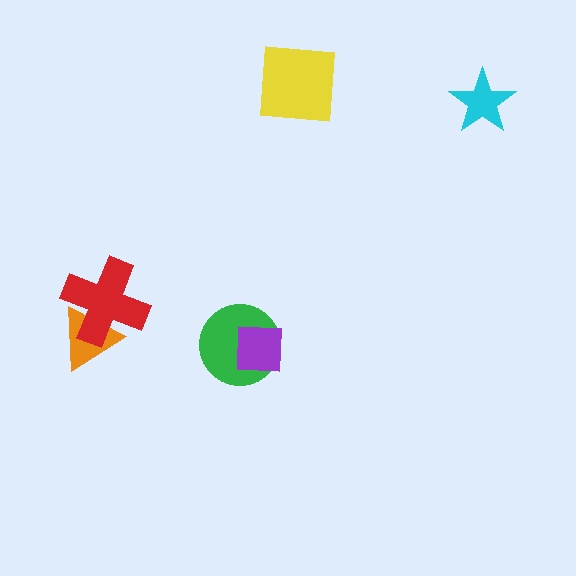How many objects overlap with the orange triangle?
1 object overlaps with the orange triangle.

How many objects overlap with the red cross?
1 object overlaps with the red cross.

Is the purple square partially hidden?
No, no other shape covers it.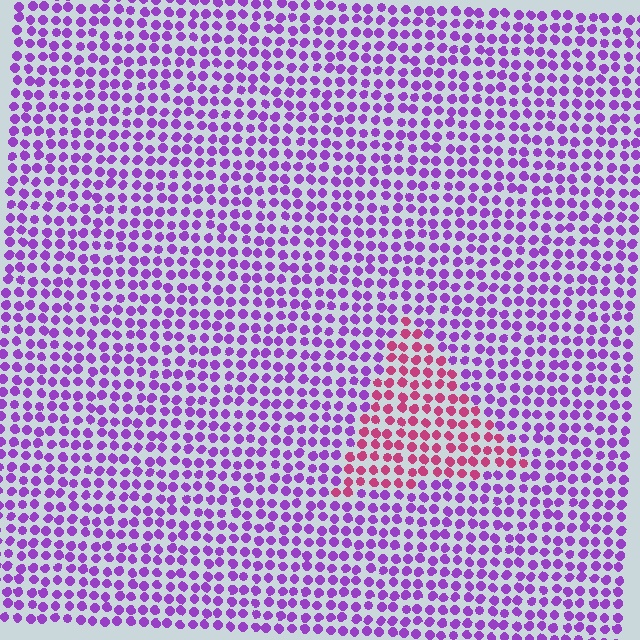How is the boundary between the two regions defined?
The boundary is defined purely by a slight shift in hue (about 52 degrees). Spacing, size, and orientation are identical on both sides.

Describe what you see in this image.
The image is filled with small purple elements in a uniform arrangement. A triangle-shaped region is visible where the elements are tinted to a slightly different hue, forming a subtle color boundary.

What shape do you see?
I see a triangle.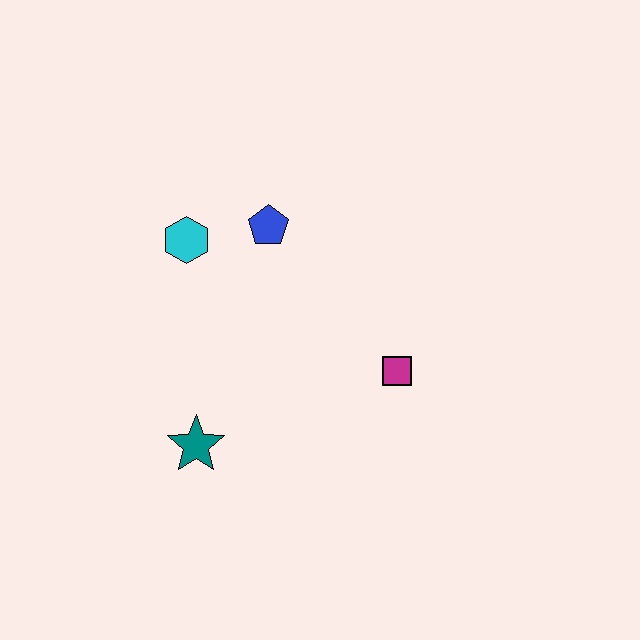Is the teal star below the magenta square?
Yes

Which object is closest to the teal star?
The cyan hexagon is closest to the teal star.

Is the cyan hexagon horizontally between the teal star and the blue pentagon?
No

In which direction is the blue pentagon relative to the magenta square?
The blue pentagon is above the magenta square.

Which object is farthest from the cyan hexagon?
The magenta square is farthest from the cyan hexagon.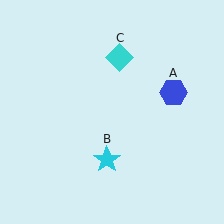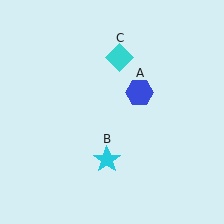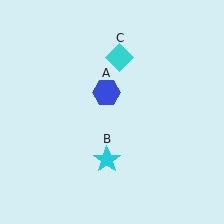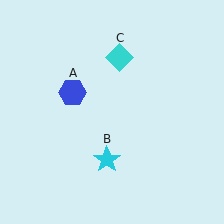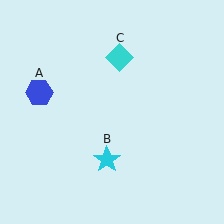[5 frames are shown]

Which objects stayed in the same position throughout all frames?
Cyan star (object B) and cyan diamond (object C) remained stationary.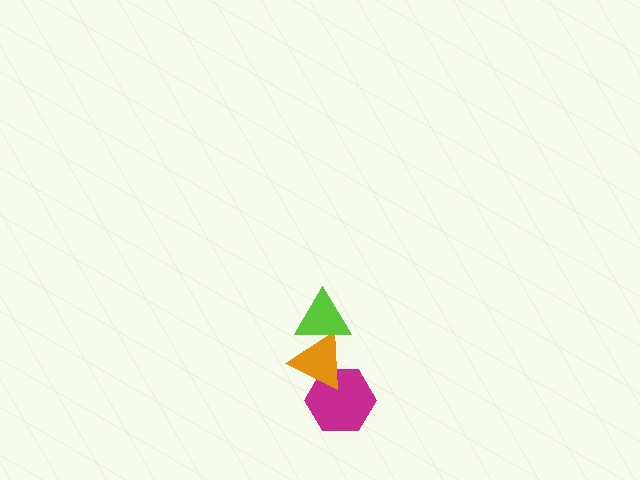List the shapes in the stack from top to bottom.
From top to bottom: the lime triangle, the orange triangle, the magenta hexagon.